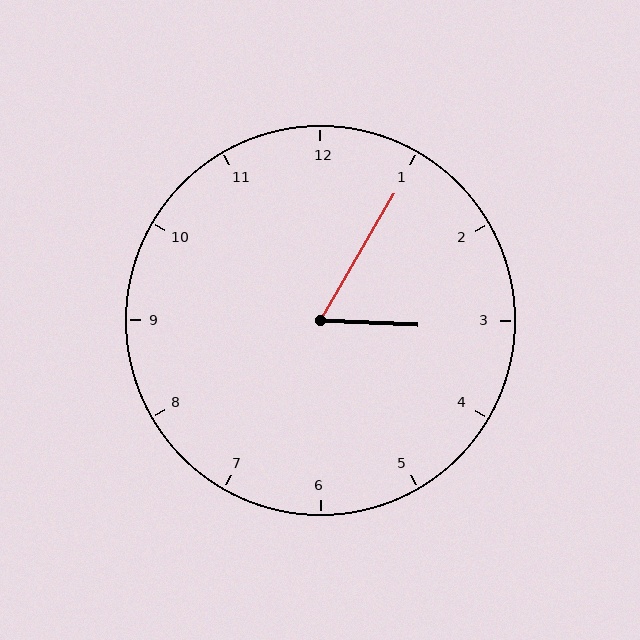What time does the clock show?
3:05.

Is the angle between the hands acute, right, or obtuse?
It is acute.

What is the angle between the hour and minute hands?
Approximately 62 degrees.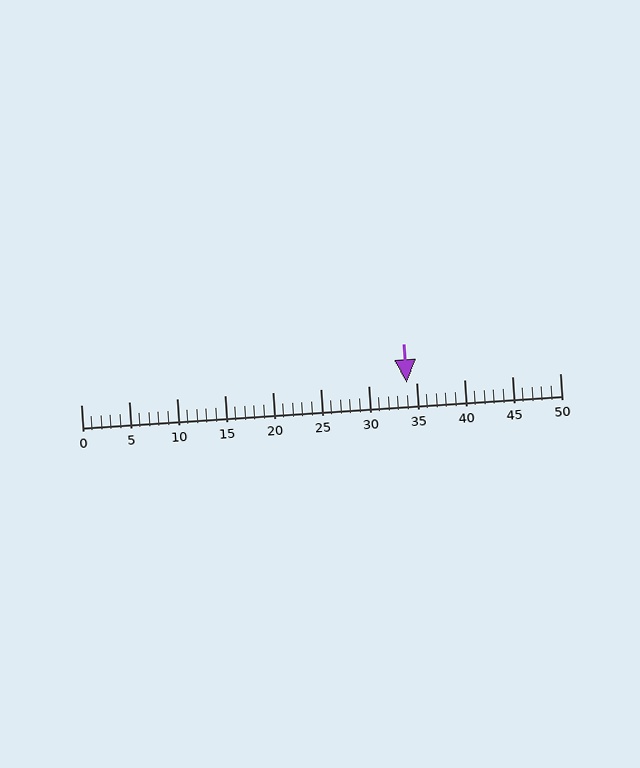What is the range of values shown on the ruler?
The ruler shows values from 0 to 50.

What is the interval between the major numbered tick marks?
The major tick marks are spaced 5 units apart.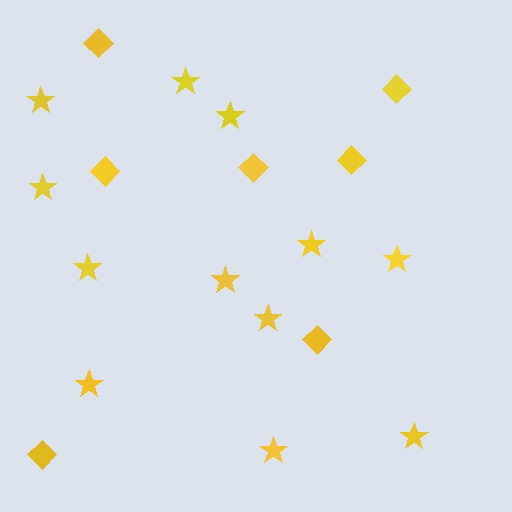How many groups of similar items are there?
There are 2 groups: one group of diamonds (7) and one group of stars (12).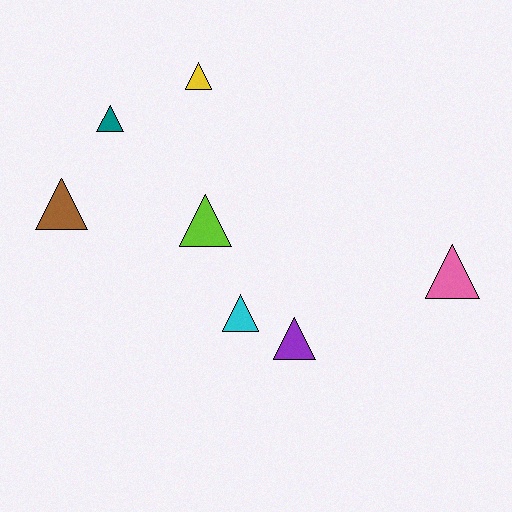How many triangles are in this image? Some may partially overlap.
There are 7 triangles.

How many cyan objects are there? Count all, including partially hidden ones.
There is 1 cyan object.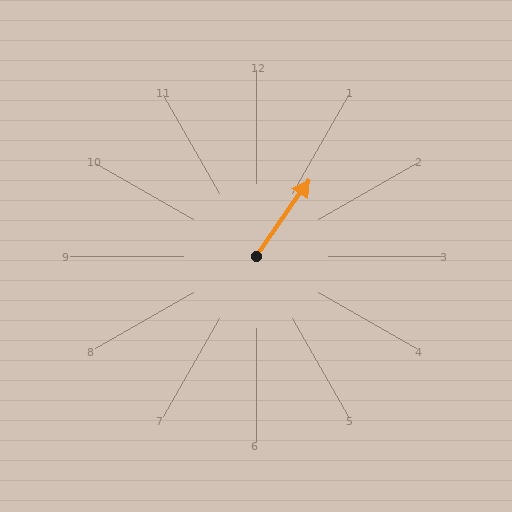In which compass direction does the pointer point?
Northeast.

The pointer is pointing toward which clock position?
Roughly 1 o'clock.